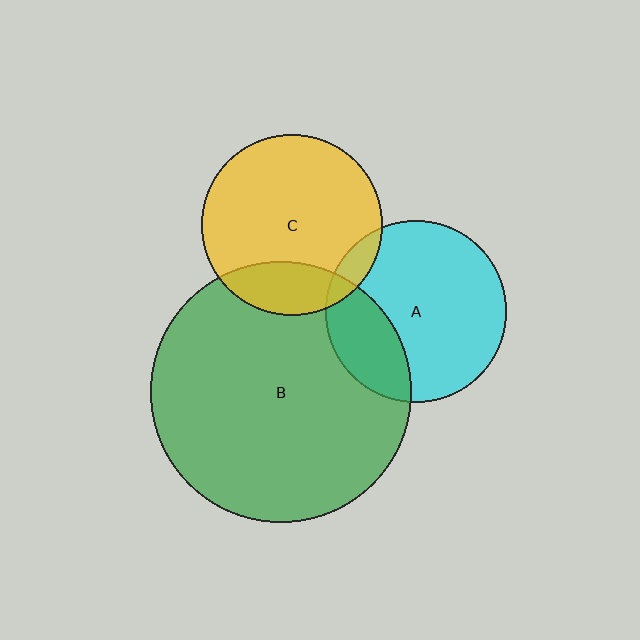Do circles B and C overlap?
Yes.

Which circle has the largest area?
Circle B (green).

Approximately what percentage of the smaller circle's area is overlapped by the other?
Approximately 20%.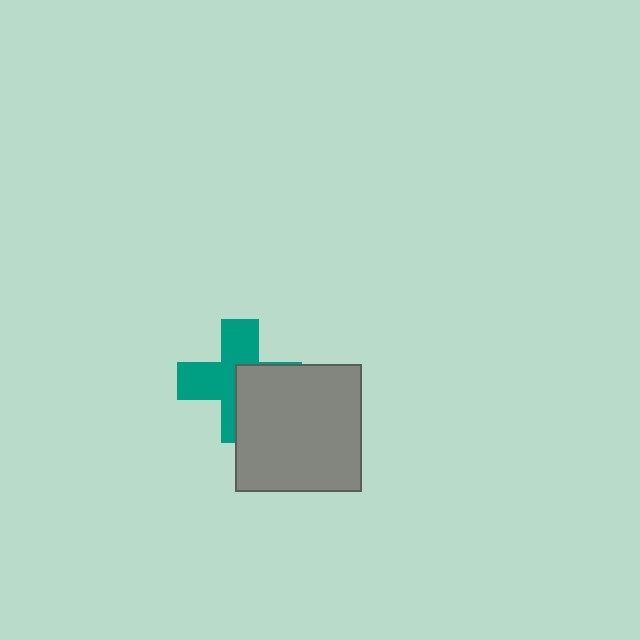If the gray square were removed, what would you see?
You would see the complete teal cross.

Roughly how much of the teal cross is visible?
About half of it is visible (roughly 57%).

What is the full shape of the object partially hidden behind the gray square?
The partially hidden object is a teal cross.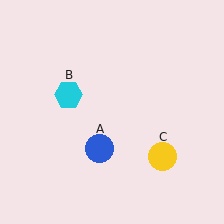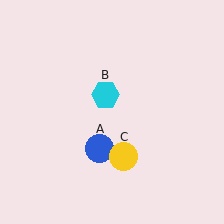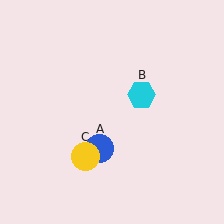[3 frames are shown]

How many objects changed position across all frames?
2 objects changed position: cyan hexagon (object B), yellow circle (object C).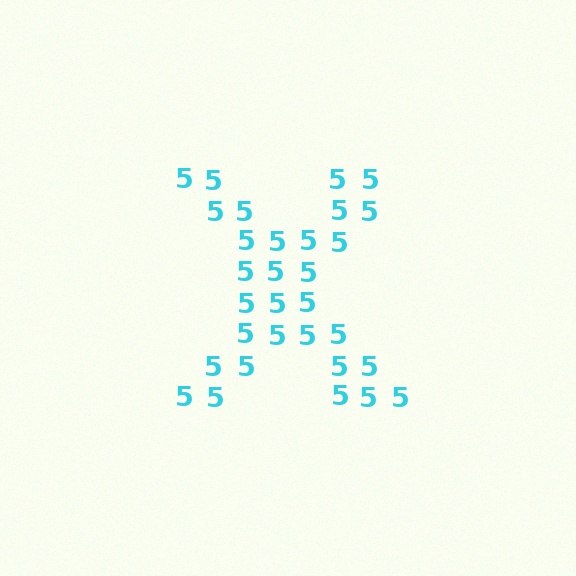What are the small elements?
The small elements are digit 5's.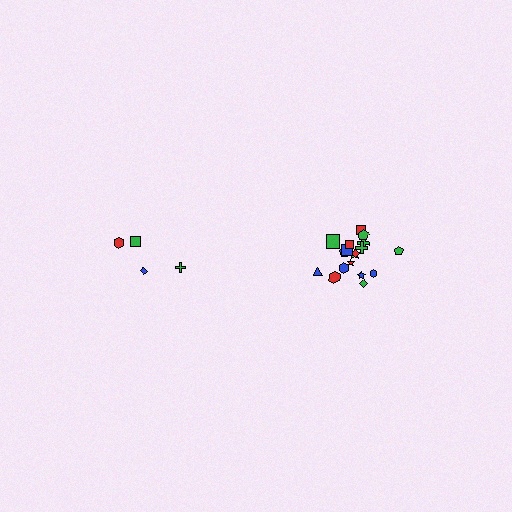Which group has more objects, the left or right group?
The right group.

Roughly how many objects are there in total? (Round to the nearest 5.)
Roughly 20 objects in total.